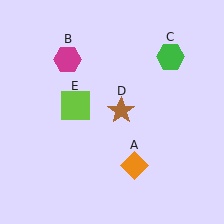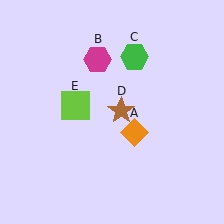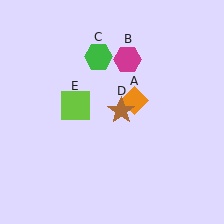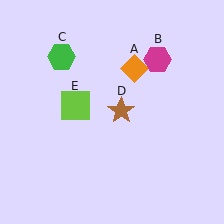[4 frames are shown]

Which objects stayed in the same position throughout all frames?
Brown star (object D) and lime square (object E) remained stationary.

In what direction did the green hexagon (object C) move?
The green hexagon (object C) moved left.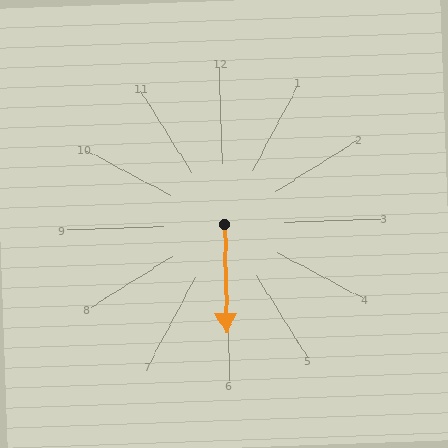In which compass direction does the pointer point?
South.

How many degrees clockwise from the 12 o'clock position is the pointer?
Approximately 181 degrees.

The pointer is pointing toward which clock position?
Roughly 6 o'clock.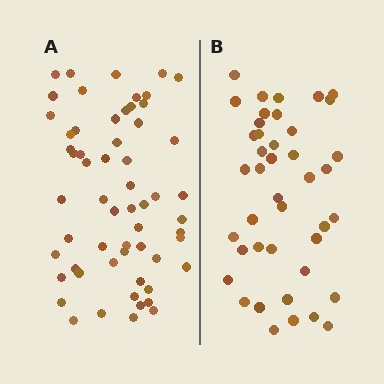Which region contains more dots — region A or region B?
Region A (the left region) has more dots.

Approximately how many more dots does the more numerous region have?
Region A has approximately 15 more dots than region B.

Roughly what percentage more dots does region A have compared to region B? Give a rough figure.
About 40% more.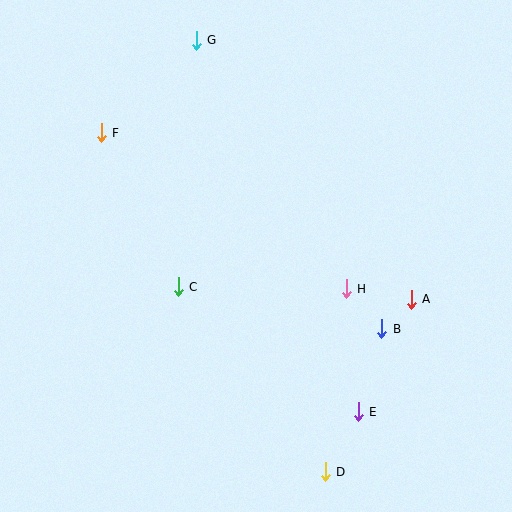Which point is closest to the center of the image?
Point C at (178, 287) is closest to the center.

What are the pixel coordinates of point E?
Point E is at (358, 412).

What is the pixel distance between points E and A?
The distance between E and A is 124 pixels.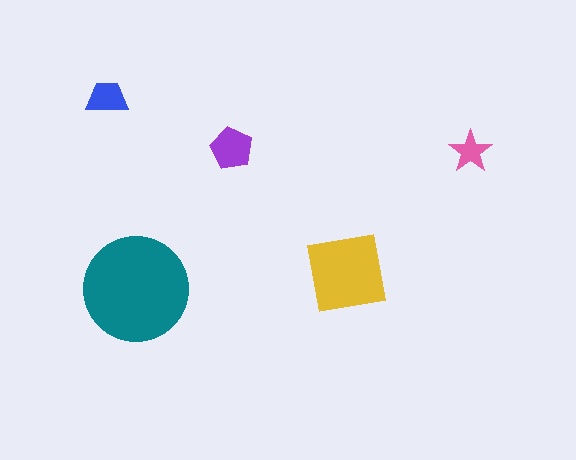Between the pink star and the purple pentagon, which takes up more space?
The purple pentagon.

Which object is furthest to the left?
The blue trapezoid is leftmost.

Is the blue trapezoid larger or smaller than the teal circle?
Smaller.